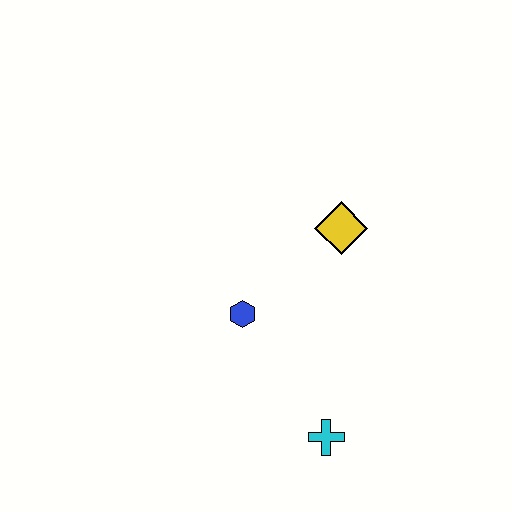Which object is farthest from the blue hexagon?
The cyan cross is farthest from the blue hexagon.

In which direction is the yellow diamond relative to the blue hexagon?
The yellow diamond is to the right of the blue hexagon.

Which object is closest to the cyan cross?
The blue hexagon is closest to the cyan cross.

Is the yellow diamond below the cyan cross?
No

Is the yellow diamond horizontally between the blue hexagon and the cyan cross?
No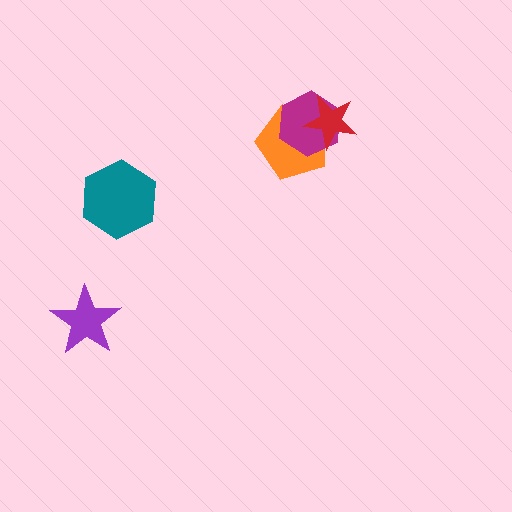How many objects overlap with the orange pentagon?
2 objects overlap with the orange pentagon.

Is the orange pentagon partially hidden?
Yes, it is partially covered by another shape.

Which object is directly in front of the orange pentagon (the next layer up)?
The magenta hexagon is directly in front of the orange pentagon.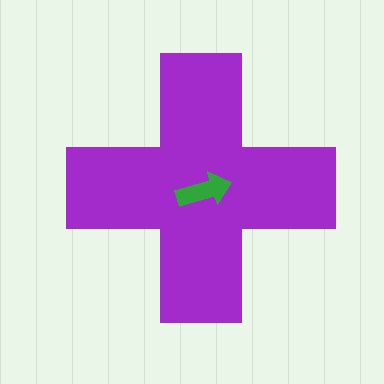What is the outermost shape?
The purple cross.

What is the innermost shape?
The green arrow.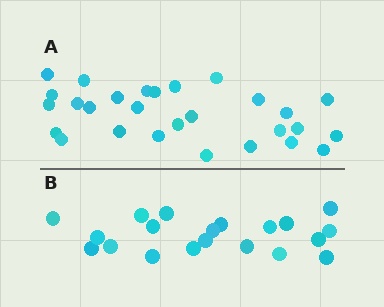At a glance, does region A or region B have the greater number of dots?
Region A (the top region) has more dots.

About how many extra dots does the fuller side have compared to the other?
Region A has roughly 8 or so more dots than region B.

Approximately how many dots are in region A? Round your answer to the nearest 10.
About 30 dots. (The exact count is 28, which rounds to 30.)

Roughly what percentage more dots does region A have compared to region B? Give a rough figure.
About 40% more.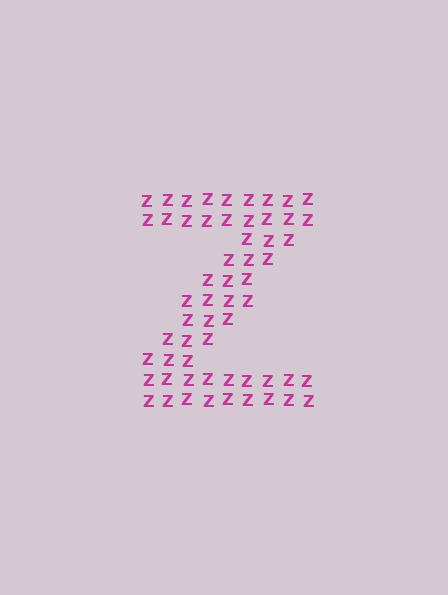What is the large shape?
The large shape is the letter Z.